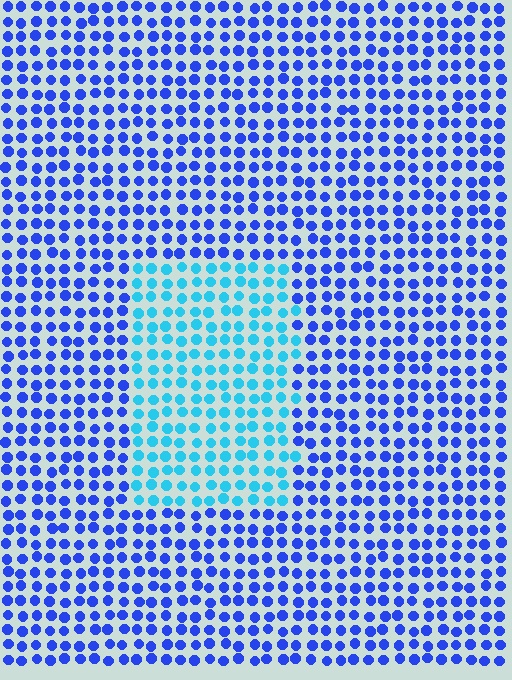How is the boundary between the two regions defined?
The boundary is defined purely by a slight shift in hue (about 41 degrees). Spacing, size, and orientation are identical on both sides.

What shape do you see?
I see a rectangle.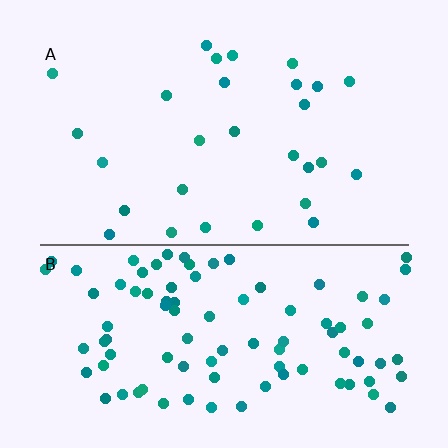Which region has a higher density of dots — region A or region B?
B (the bottom).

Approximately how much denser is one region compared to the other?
Approximately 3.4× — region B over region A.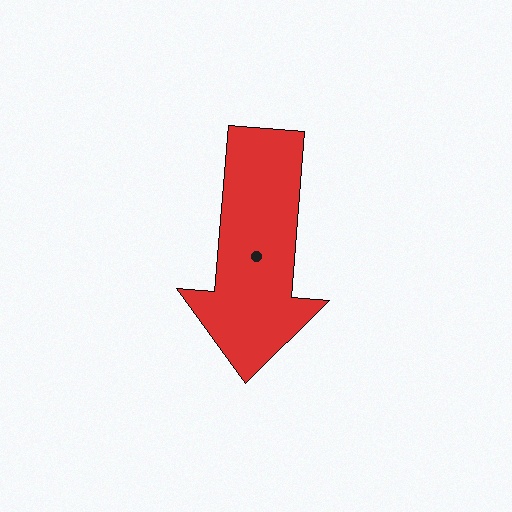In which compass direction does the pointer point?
South.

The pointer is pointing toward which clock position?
Roughly 6 o'clock.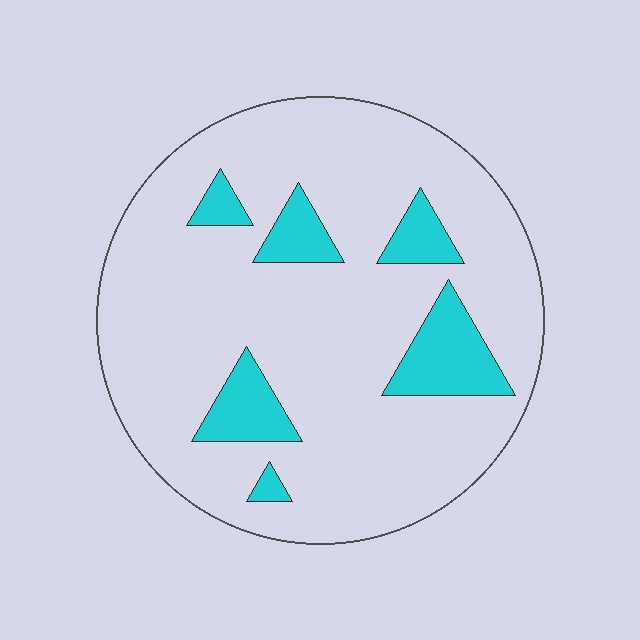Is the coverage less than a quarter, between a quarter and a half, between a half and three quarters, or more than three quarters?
Less than a quarter.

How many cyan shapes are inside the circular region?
6.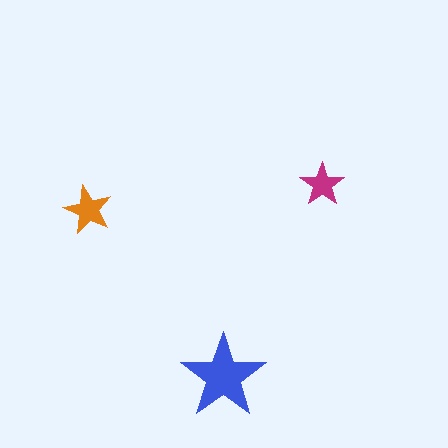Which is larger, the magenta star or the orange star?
The orange one.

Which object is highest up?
The magenta star is topmost.